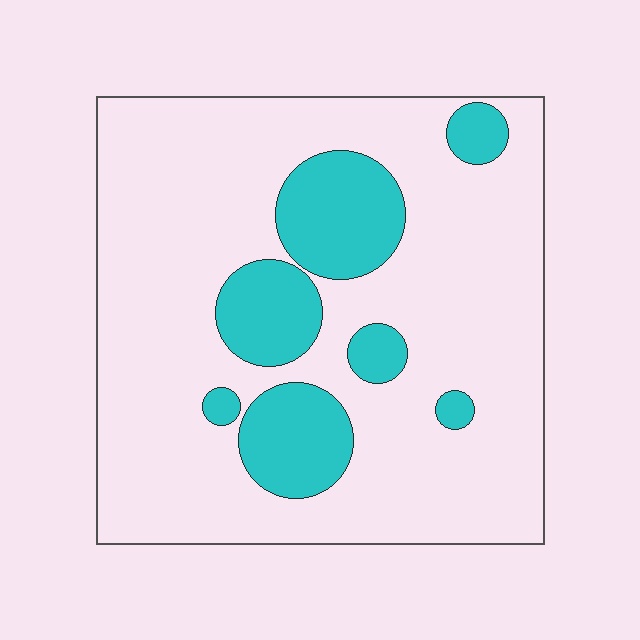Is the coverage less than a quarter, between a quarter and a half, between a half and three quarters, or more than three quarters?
Less than a quarter.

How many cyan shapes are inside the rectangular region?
7.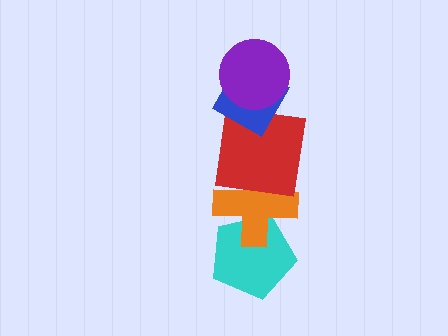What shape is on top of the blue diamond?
The purple circle is on top of the blue diamond.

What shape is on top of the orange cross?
The red square is on top of the orange cross.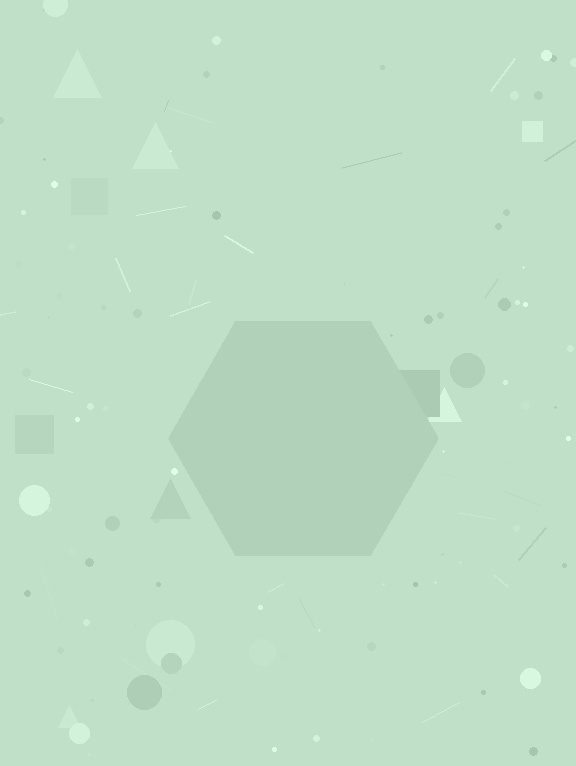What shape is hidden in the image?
A hexagon is hidden in the image.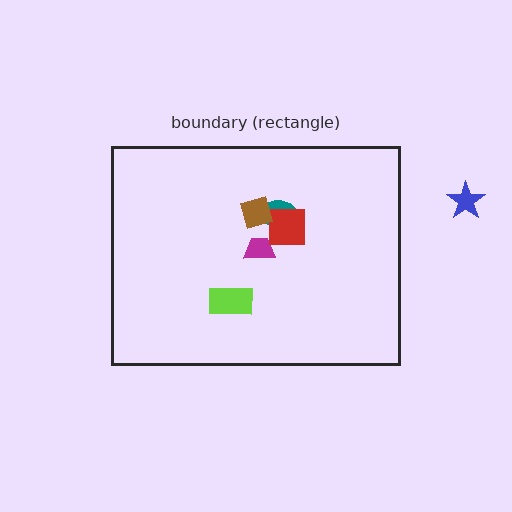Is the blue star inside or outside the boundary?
Outside.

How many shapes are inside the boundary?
5 inside, 1 outside.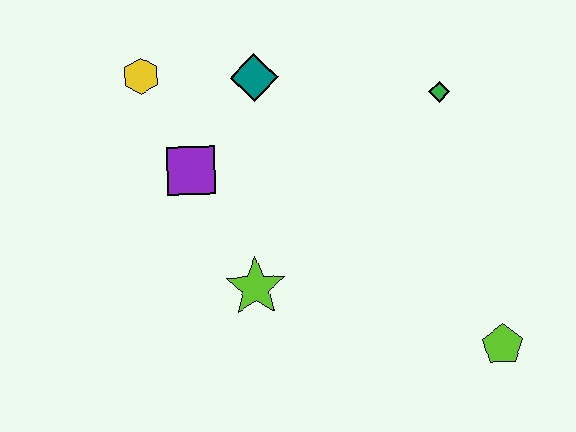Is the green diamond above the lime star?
Yes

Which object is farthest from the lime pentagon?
The yellow hexagon is farthest from the lime pentagon.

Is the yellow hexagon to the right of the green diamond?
No